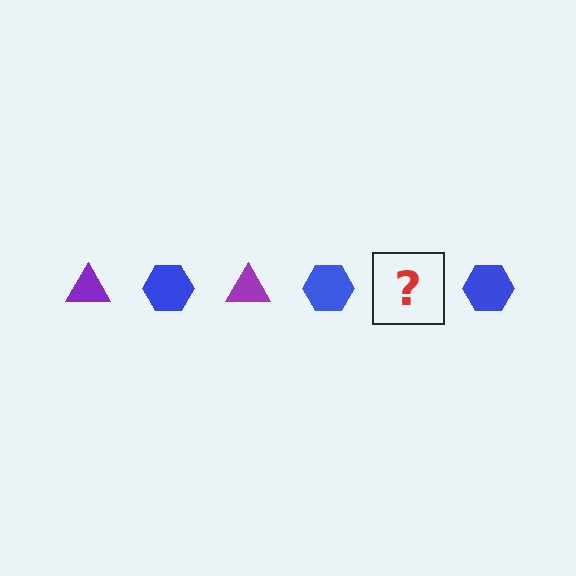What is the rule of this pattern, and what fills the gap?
The rule is that the pattern alternates between purple triangle and blue hexagon. The gap should be filled with a purple triangle.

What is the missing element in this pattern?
The missing element is a purple triangle.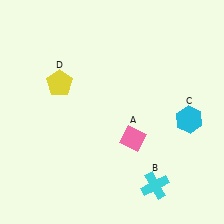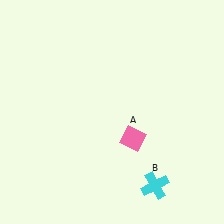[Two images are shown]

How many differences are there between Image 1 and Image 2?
There are 2 differences between the two images.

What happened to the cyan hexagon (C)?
The cyan hexagon (C) was removed in Image 2. It was in the bottom-right area of Image 1.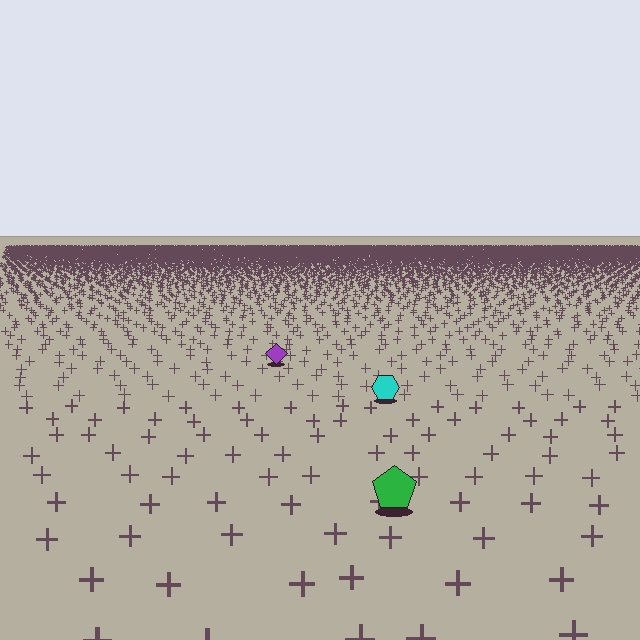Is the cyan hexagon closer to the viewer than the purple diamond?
Yes. The cyan hexagon is closer — you can tell from the texture gradient: the ground texture is coarser near it.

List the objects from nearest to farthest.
From nearest to farthest: the green pentagon, the cyan hexagon, the purple diamond.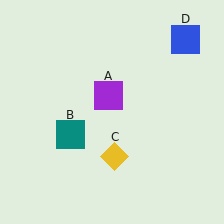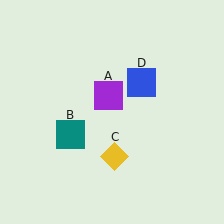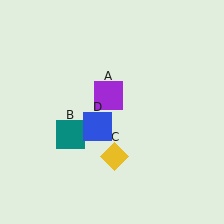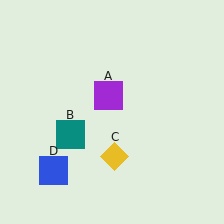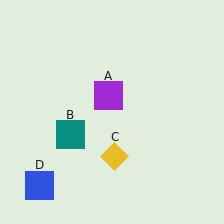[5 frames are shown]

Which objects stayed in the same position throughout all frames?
Purple square (object A) and teal square (object B) and yellow diamond (object C) remained stationary.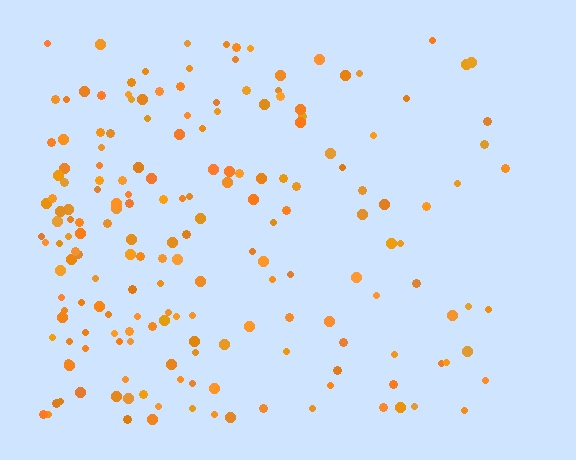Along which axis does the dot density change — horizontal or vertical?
Horizontal.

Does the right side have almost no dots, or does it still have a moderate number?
Still a moderate number, just noticeably fewer than the left.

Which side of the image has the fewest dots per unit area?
The right.